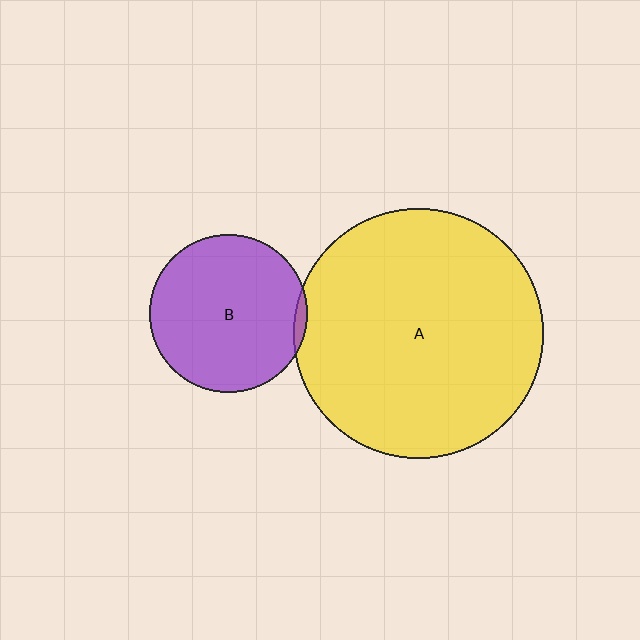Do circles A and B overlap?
Yes.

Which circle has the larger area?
Circle A (yellow).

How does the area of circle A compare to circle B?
Approximately 2.5 times.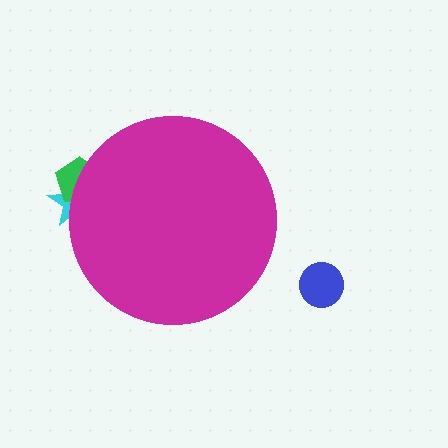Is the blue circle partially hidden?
No, the blue circle is fully visible.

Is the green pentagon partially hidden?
Yes, the green pentagon is partially hidden behind the magenta circle.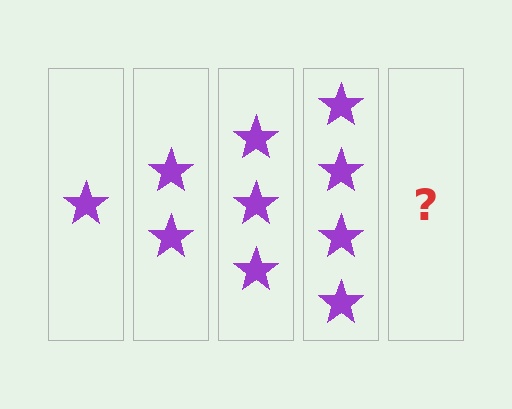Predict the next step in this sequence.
The next step is 5 stars.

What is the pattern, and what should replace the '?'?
The pattern is that each step adds one more star. The '?' should be 5 stars.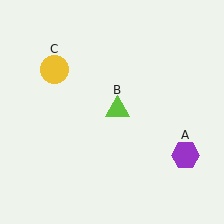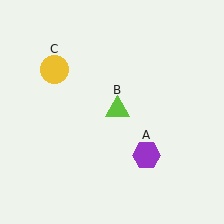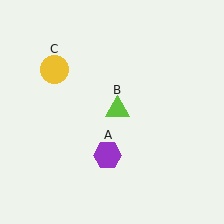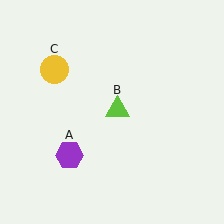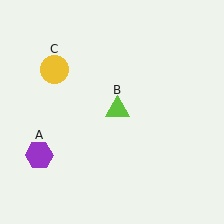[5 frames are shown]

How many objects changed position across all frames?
1 object changed position: purple hexagon (object A).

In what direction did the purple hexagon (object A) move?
The purple hexagon (object A) moved left.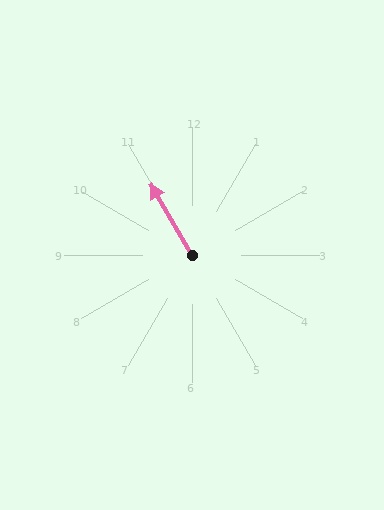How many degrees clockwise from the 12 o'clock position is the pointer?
Approximately 330 degrees.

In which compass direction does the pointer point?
Northwest.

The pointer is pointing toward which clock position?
Roughly 11 o'clock.